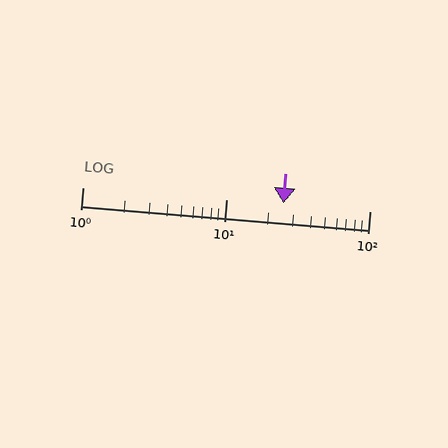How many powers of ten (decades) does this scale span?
The scale spans 2 decades, from 1 to 100.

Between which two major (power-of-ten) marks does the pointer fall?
The pointer is between 10 and 100.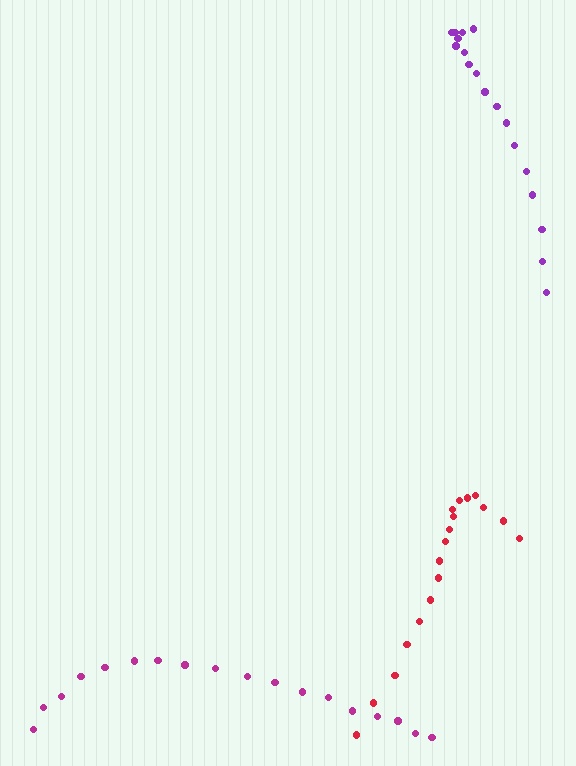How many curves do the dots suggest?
There are 3 distinct paths.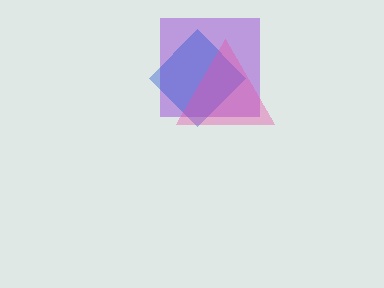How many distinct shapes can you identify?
There are 3 distinct shapes: a purple square, a blue diamond, a pink triangle.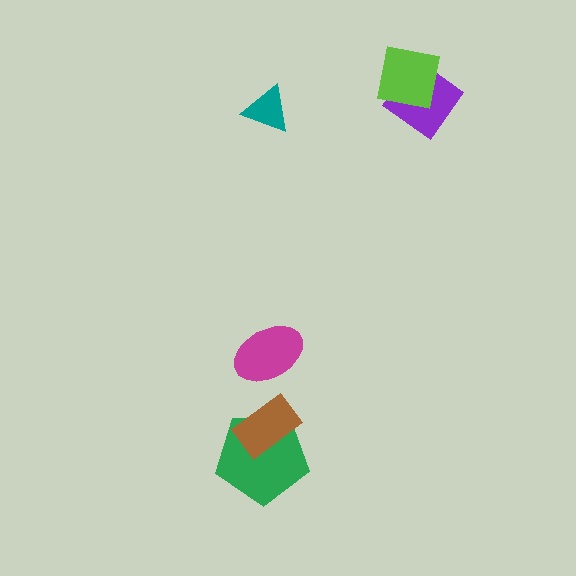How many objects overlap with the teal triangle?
0 objects overlap with the teal triangle.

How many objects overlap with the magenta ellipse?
0 objects overlap with the magenta ellipse.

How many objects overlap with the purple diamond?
1 object overlaps with the purple diamond.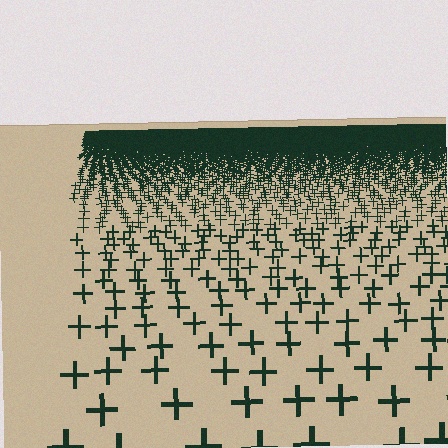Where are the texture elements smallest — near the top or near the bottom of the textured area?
Near the top.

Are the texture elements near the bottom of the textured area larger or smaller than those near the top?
Larger. Near the bottom, elements are closer to the viewer and appear at a bigger on-screen size.